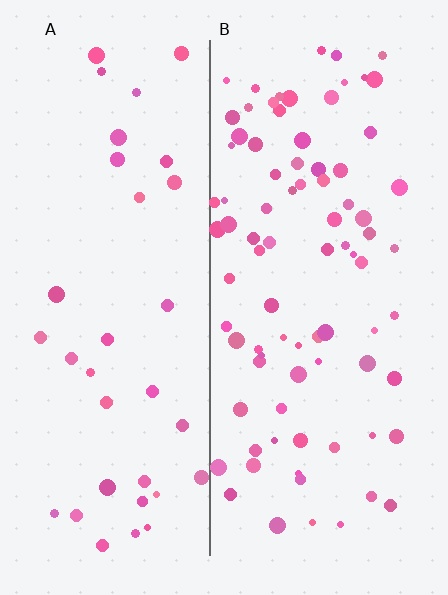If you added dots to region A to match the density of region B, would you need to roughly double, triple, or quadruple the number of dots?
Approximately double.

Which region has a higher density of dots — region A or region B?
B (the right).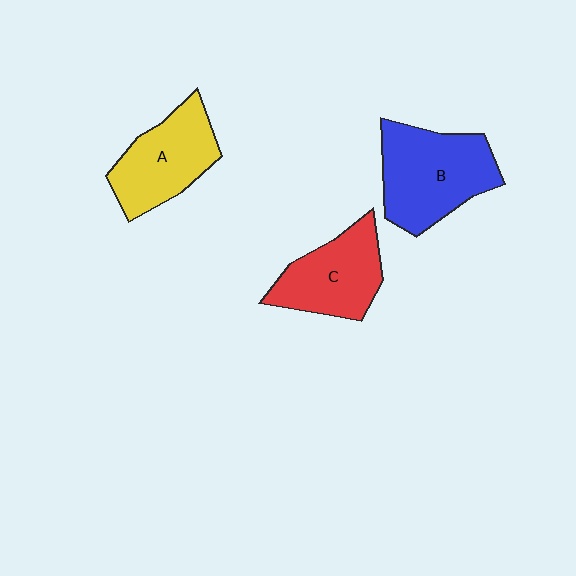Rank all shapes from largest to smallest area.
From largest to smallest: B (blue), A (yellow), C (red).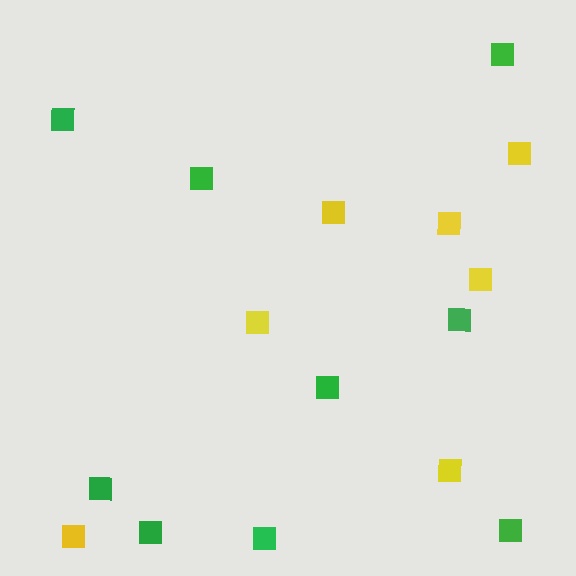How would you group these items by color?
There are 2 groups: one group of yellow squares (7) and one group of green squares (9).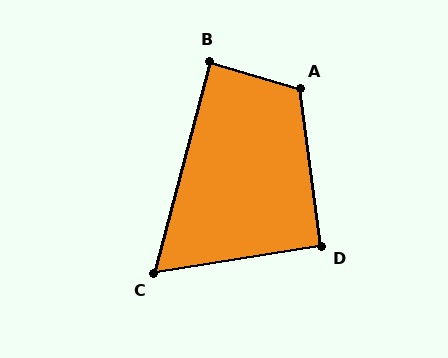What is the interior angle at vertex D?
Approximately 92 degrees (approximately right).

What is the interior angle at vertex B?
Approximately 88 degrees (approximately right).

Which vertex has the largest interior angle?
A, at approximately 114 degrees.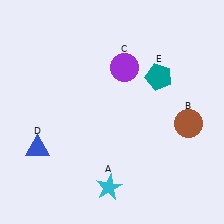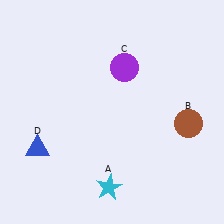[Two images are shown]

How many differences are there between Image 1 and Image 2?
There is 1 difference between the two images.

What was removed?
The teal pentagon (E) was removed in Image 2.